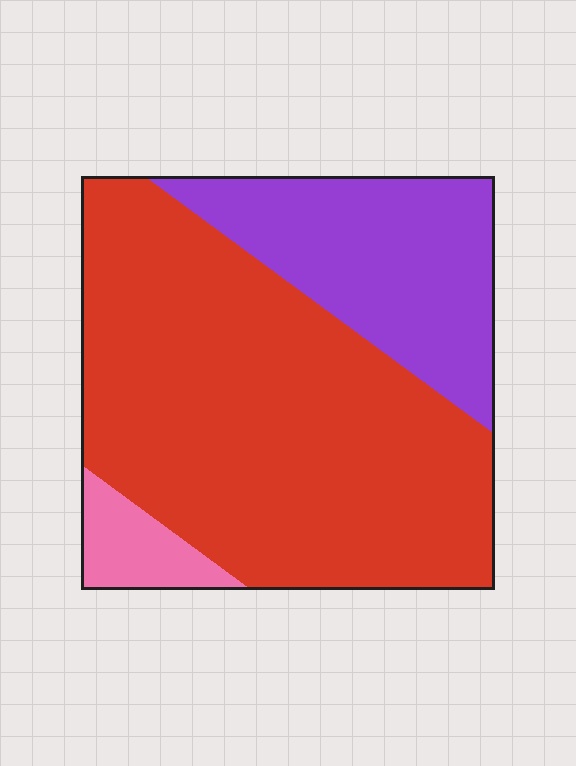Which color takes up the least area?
Pink, at roughly 5%.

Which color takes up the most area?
Red, at roughly 65%.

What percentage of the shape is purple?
Purple takes up about one quarter (1/4) of the shape.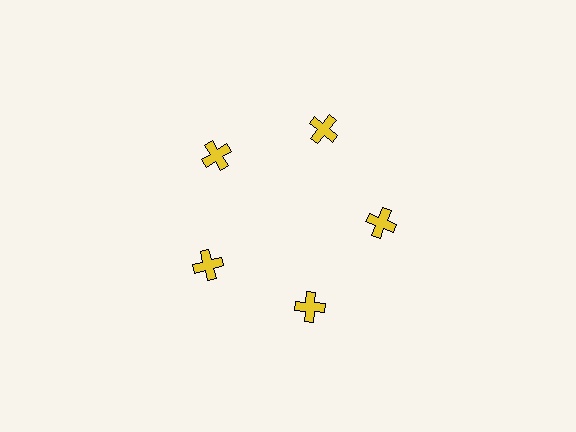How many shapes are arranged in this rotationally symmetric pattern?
There are 5 shapes, arranged in 5 groups of 1.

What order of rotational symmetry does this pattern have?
This pattern has 5-fold rotational symmetry.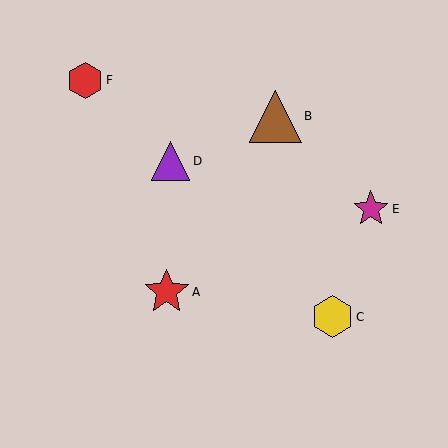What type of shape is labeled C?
Shape C is a yellow hexagon.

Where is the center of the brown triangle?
The center of the brown triangle is at (275, 116).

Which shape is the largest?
The brown triangle (labeled B) is the largest.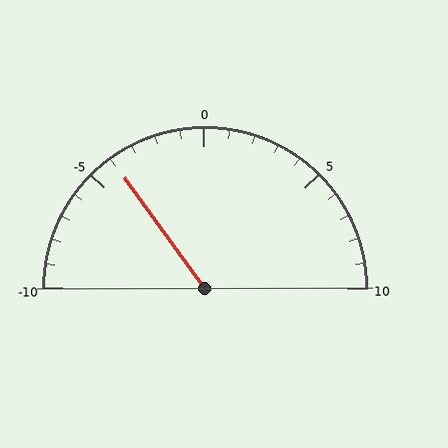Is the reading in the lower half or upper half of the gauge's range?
The reading is in the lower half of the range (-10 to 10).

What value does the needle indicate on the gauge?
The needle indicates approximately -4.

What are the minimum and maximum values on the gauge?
The gauge ranges from -10 to 10.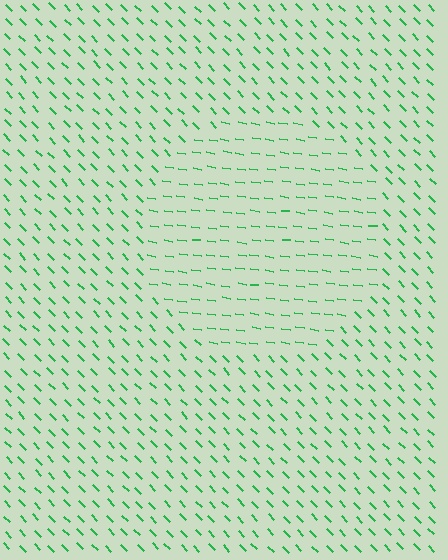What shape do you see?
I see a circle.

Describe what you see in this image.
The image is filled with small green line segments. A circle region in the image has lines oriented differently from the surrounding lines, creating a visible texture boundary.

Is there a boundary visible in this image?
Yes, there is a texture boundary formed by a change in line orientation.